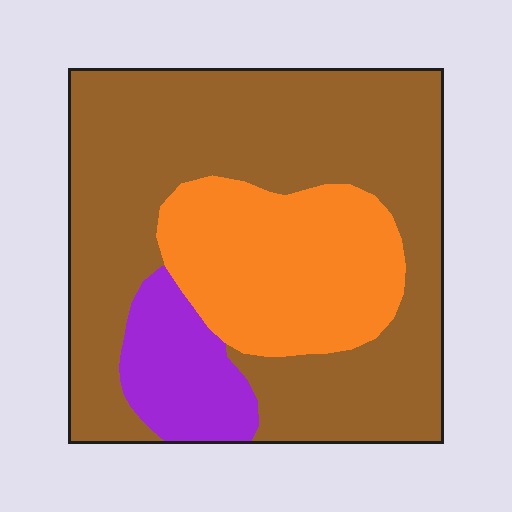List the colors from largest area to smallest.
From largest to smallest: brown, orange, purple.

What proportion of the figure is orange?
Orange takes up about one quarter (1/4) of the figure.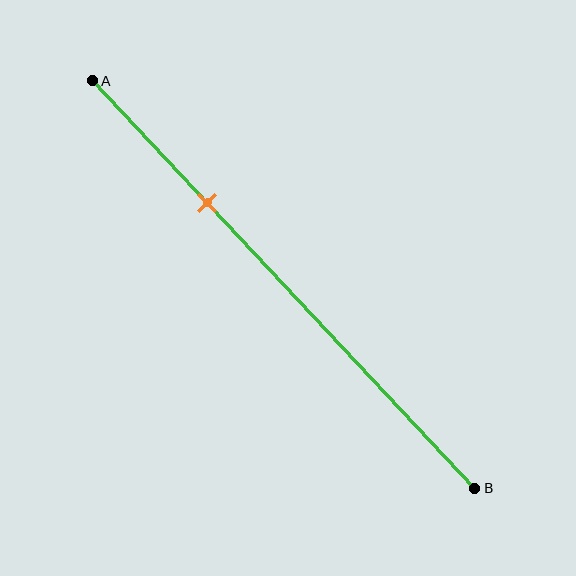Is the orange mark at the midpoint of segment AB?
No, the mark is at about 30% from A, not at the 50% midpoint.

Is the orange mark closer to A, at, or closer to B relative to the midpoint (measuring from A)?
The orange mark is closer to point A than the midpoint of segment AB.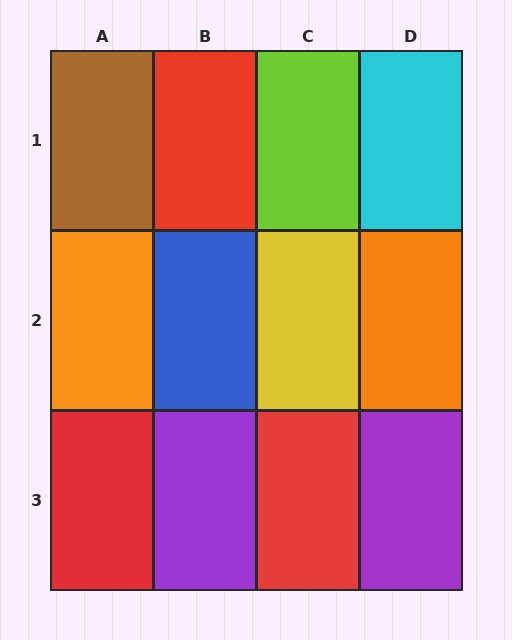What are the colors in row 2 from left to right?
Orange, blue, yellow, orange.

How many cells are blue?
1 cell is blue.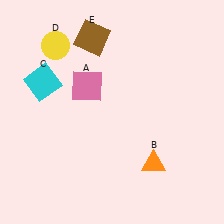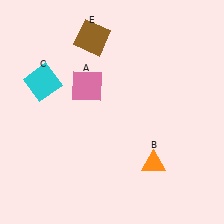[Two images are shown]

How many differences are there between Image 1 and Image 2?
There is 1 difference between the two images.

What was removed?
The yellow circle (D) was removed in Image 2.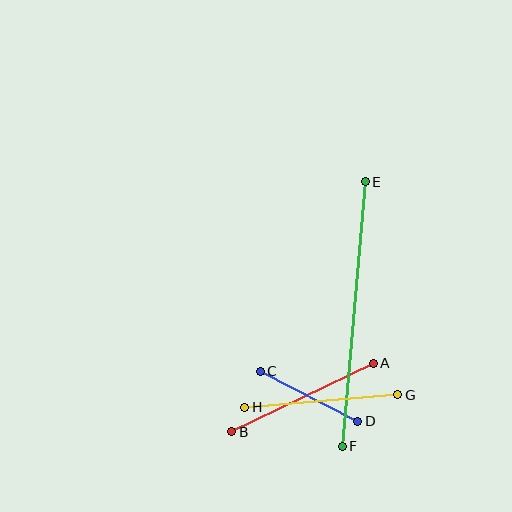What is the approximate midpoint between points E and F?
The midpoint is at approximately (354, 314) pixels.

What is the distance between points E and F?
The distance is approximately 265 pixels.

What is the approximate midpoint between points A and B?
The midpoint is at approximately (303, 397) pixels.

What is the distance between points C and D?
The distance is approximately 110 pixels.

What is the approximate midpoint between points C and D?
The midpoint is at approximately (309, 396) pixels.